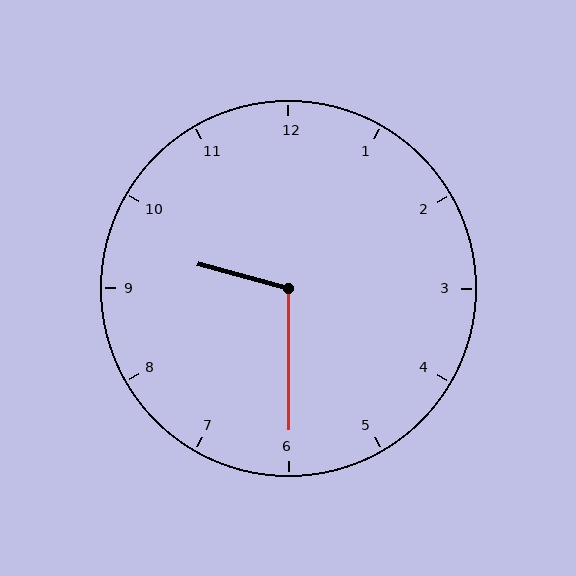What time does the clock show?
9:30.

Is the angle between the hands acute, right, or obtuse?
It is obtuse.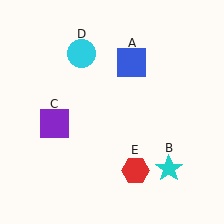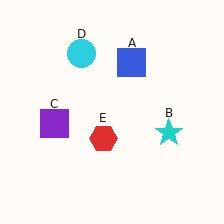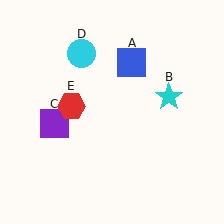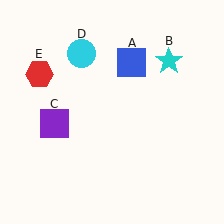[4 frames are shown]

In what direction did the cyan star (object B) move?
The cyan star (object B) moved up.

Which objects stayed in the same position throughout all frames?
Blue square (object A) and purple square (object C) and cyan circle (object D) remained stationary.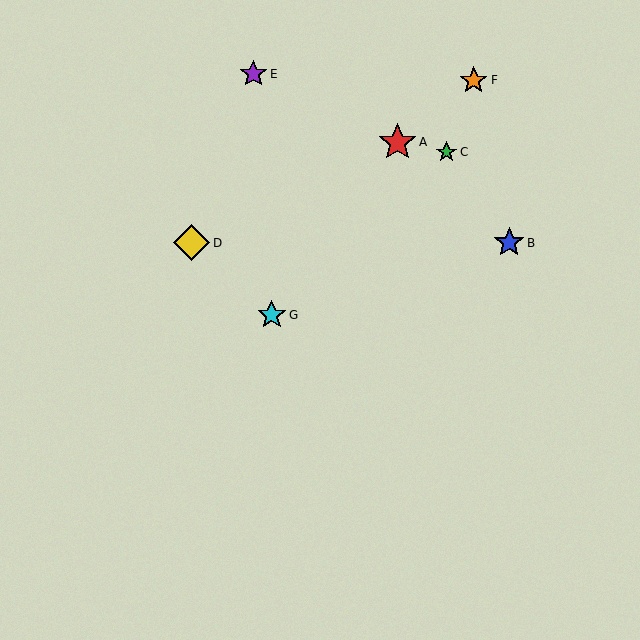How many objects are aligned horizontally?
2 objects (B, D) are aligned horizontally.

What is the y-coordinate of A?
Object A is at y≈143.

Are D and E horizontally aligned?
No, D is at y≈243 and E is at y≈74.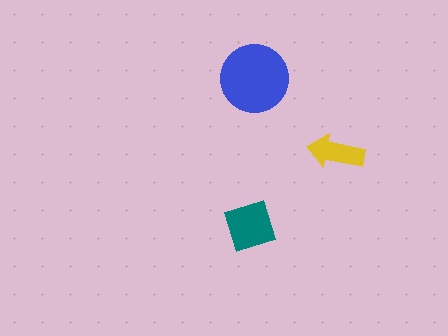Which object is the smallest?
The yellow arrow.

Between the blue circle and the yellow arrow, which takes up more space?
The blue circle.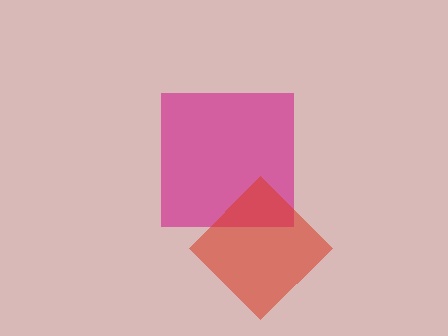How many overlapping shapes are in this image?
There are 2 overlapping shapes in the image.